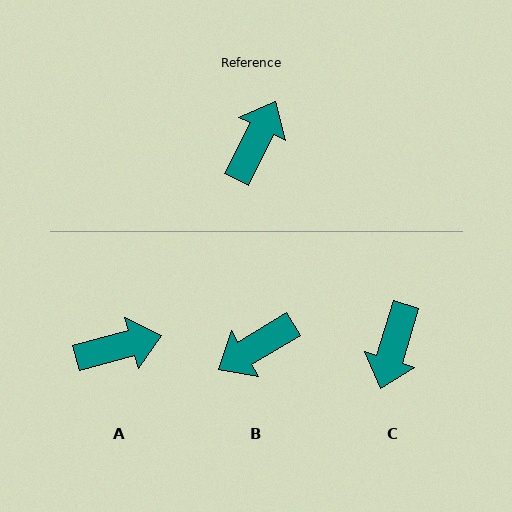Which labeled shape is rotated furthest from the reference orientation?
C, about 170 degrees away.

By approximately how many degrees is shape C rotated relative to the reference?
Approximately 170 degrees clockwise.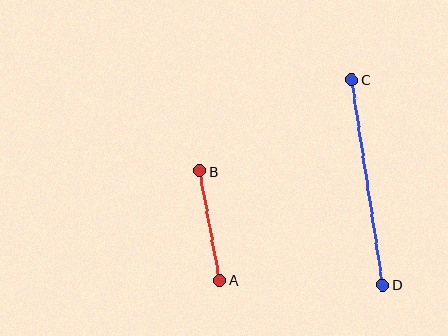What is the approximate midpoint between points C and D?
The midpoint is at approximately (367, 182) pixels.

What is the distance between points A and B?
The distance is approximately 111 pixels.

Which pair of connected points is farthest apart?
Points C and D are farthest apart.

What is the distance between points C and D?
The distance is approximately 208 pixels.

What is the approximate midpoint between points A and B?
The midpoint is at approximately (210, 226) pixels.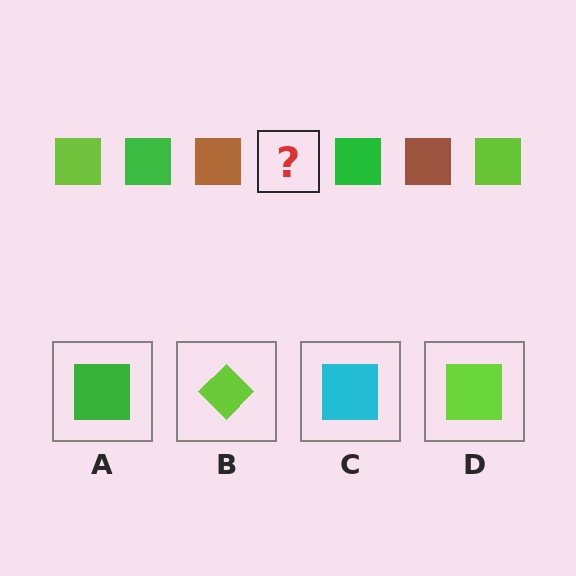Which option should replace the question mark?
Option D.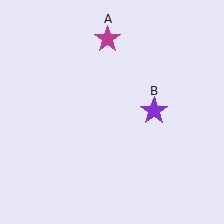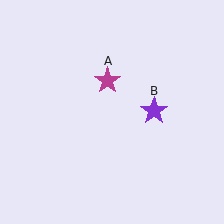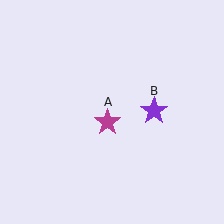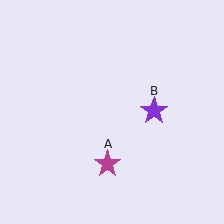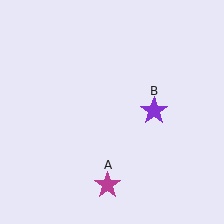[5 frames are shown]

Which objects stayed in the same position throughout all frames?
Purple star (object B) remained stationary.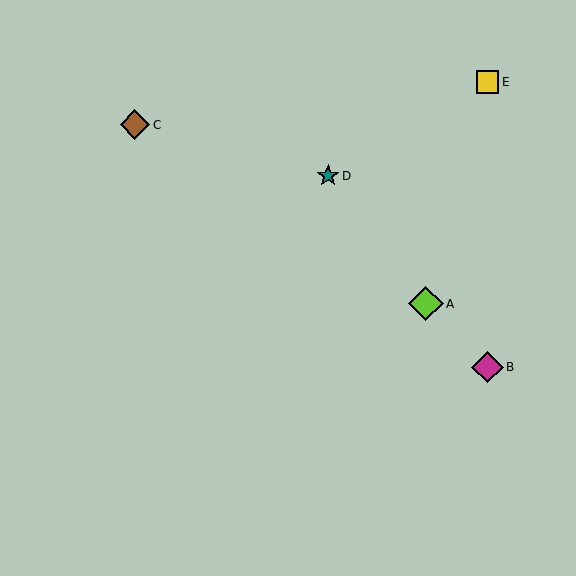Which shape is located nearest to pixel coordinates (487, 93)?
The yellow square (labeled E) at (488, 82) is nearest to that location.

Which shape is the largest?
The lime diamond (labeled A) is the largest.